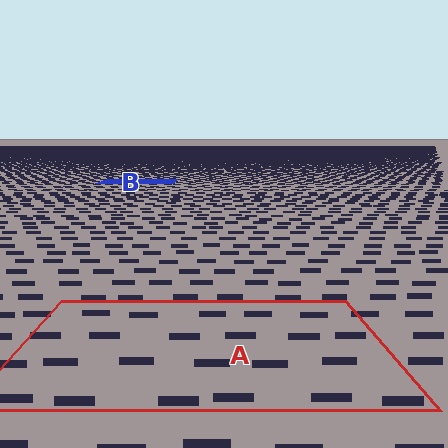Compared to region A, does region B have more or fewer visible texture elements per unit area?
Region B has more texture elements per unit area — they are packed more densely because it is farther away.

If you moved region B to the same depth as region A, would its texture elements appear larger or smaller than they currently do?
They would appear larger. At a closer depth, the same texture elements are projected at a bigger on-screen size.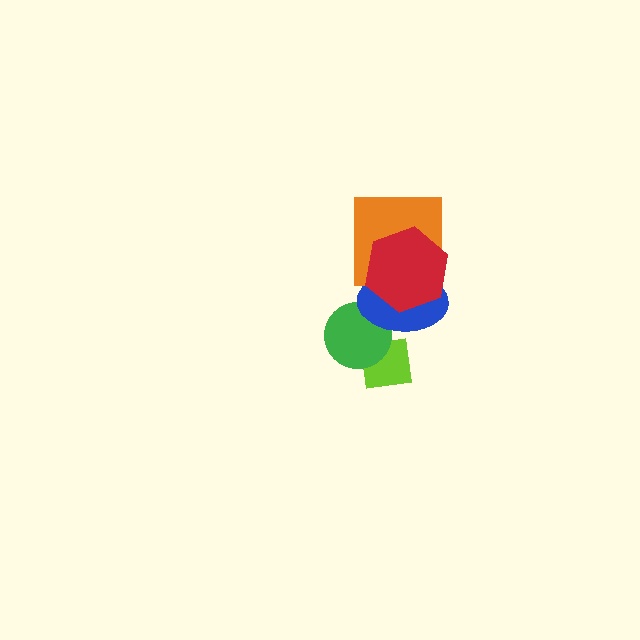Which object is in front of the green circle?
The blue ellipse is in front of the green circle.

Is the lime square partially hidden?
Yes, it is partially covered by another shape.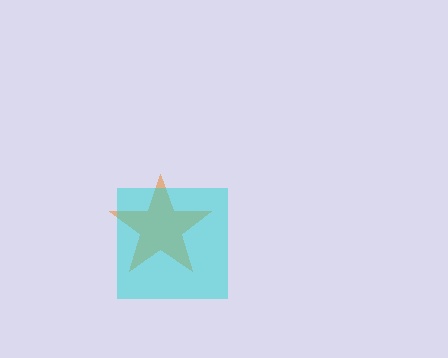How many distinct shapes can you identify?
There are 2 distinct shapes: an orange star, a cyan square.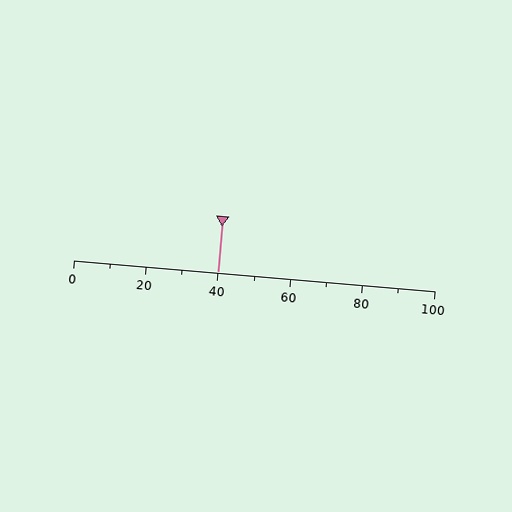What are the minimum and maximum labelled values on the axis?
The axis runs from 0 to 100.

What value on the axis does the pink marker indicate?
The marker indicates approximately 40.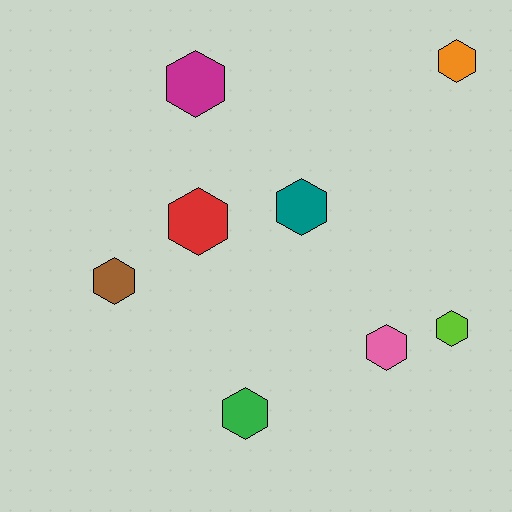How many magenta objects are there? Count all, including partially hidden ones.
There is 1 magenta object.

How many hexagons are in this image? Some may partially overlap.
There are 8 hexagons.